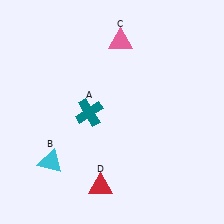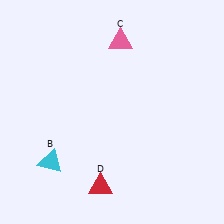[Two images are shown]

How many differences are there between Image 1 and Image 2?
There is 1 difference between the two images.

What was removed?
The teal cross (A) was removed in Image 2.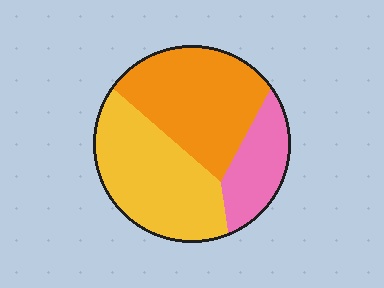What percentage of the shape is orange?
Orange takes up about two fifths (2/5) of the shape.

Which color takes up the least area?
Pink, at roughly 20%.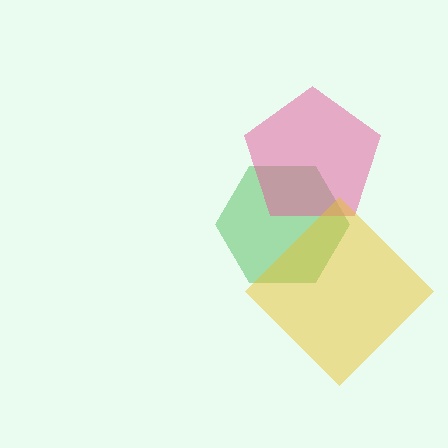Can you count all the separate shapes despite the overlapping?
Yes, there are 3 separate shapes.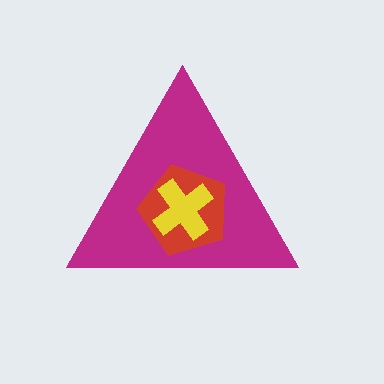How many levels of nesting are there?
3.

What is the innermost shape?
The yellow cross.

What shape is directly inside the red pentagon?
The yellow cross.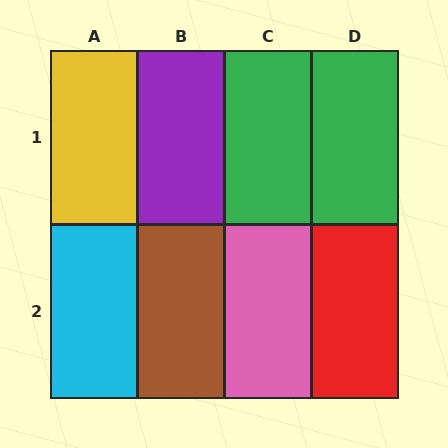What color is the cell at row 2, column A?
Cyan.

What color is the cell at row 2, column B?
Brown.